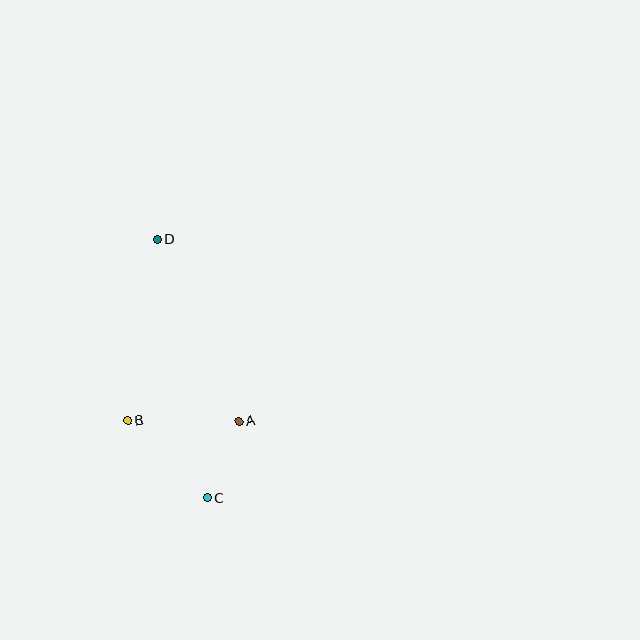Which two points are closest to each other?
Points A and C are closest to each other.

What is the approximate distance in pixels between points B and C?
The distance between B and C is approximately 111 pixels.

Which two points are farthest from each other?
Points C and D are farthest from each other.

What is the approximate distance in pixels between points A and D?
The distance between A and D is approximately 199 pixels.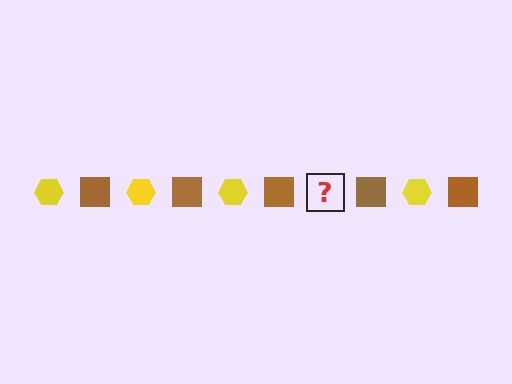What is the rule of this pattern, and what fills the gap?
The rule is that the pattern alternates between yellow hexagon and brown square. The gap should be filled with a yellow hexagon.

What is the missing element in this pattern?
The missing element is a yellow hexagon.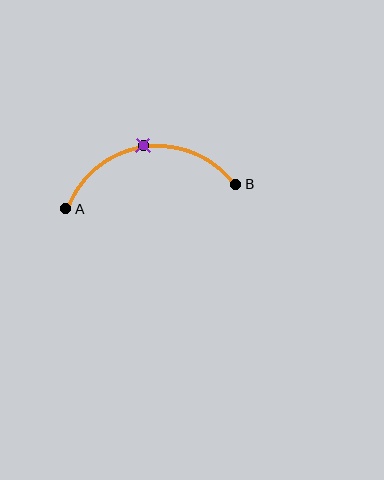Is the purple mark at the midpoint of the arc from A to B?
Yes. The purple mark lies on the arc at equal arc-length from both A and B — it is the arc midpoint.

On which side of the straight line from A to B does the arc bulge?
The arc bulges above the straight line connecting A and B.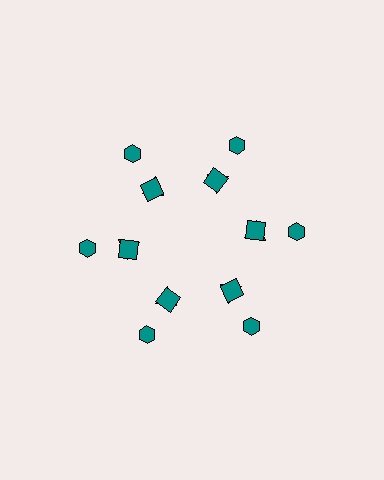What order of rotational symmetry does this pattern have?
This pattern has 6-fold rotational symmetry.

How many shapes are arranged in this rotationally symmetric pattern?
There are 18 shapes, arranged in 6 groups of 3.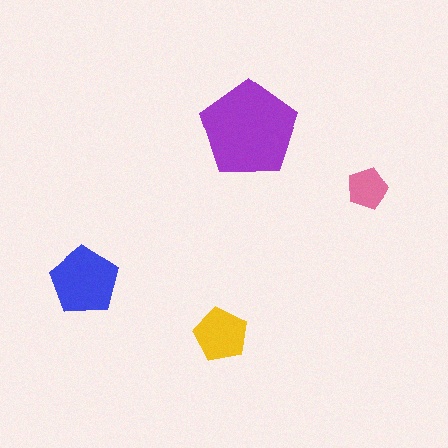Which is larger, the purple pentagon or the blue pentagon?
The purple one.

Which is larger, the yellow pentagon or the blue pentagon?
The blue one.